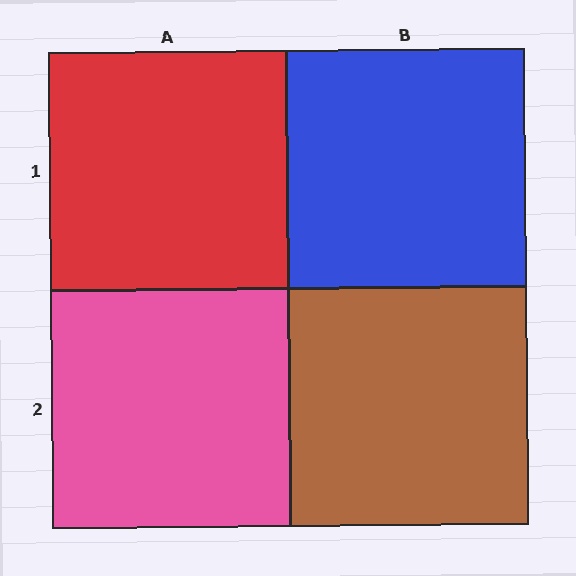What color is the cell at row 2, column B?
Brown.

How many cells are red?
1 cell is red.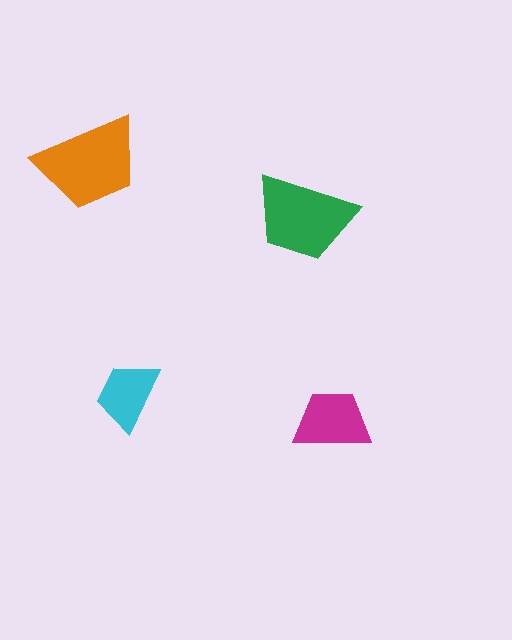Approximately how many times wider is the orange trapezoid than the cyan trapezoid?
About 1.5 times wider.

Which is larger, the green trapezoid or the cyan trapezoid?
The green one.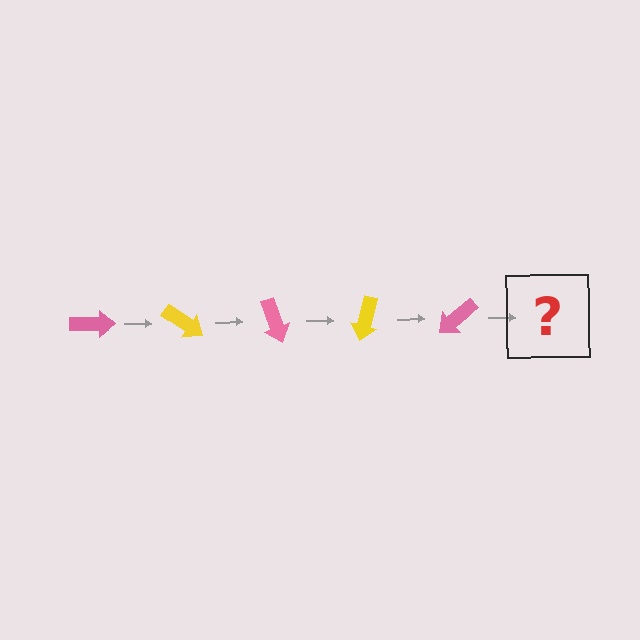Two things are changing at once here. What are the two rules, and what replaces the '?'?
The two rules are that it rotates 35 degrees each step and the color cycles through pink and yellow. The '?' should be a yellow arrow, rotated 175 degrees from the start.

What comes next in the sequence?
The next element should be a yellow arrow, rotated 175 degrees from the start.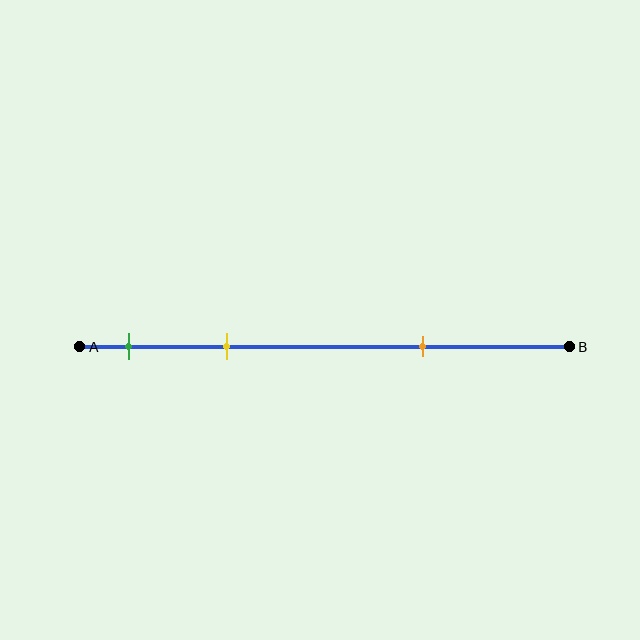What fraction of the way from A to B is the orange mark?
The orange mark is approximately 70% (0.7) of the way from A to B.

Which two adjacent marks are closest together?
The green and yellow marks are the closest adjacent pair.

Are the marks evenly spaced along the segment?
No, the marks are not evenly spaced.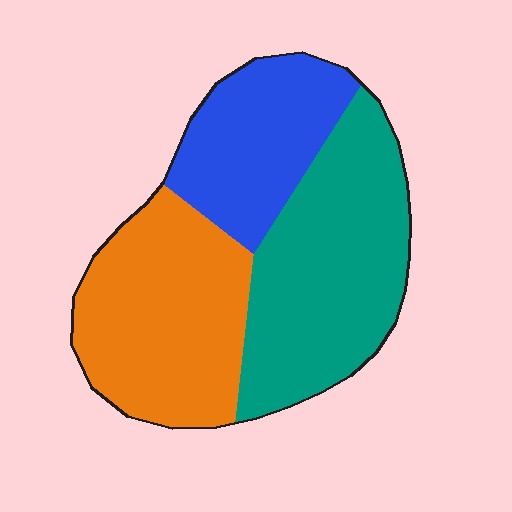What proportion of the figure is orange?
Orange takes up between a quarter and a half of the figure.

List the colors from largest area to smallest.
From largest to smallest: teal, orange, blue.